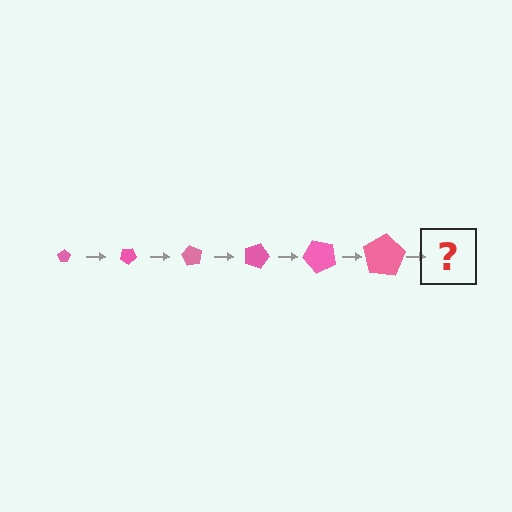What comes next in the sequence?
The next element should be a pentagon, larger than the previous one and rotated 180 degrees from the start.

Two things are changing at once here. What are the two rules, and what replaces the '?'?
The two rules are that the pentagon grows larger each step and it rotates 30 degrees each step. The '?' should be a pentagon, larger than the previous one and rotated 180 degrees from the start.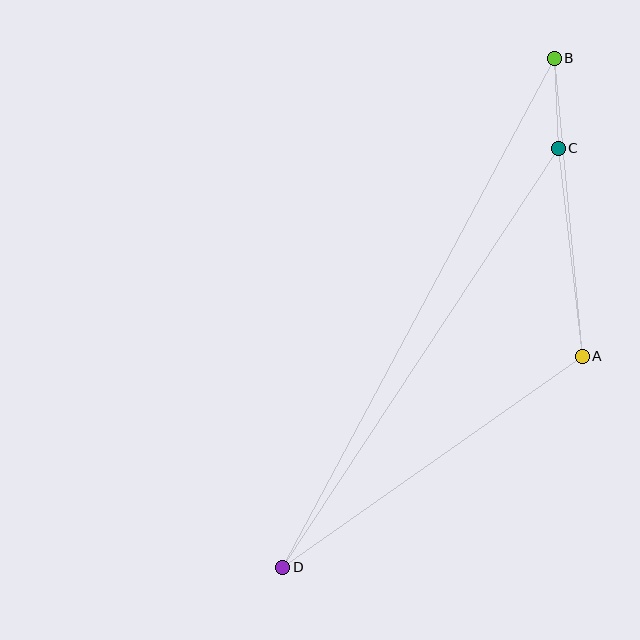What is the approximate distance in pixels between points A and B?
The distance between A and B is approximately 299 pixels.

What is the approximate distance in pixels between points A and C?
The distance between A and C is approximately 209 pixels.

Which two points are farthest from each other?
Points B and D are farthest from each other.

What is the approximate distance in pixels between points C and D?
The distance between C and D is approximately 501 pixels.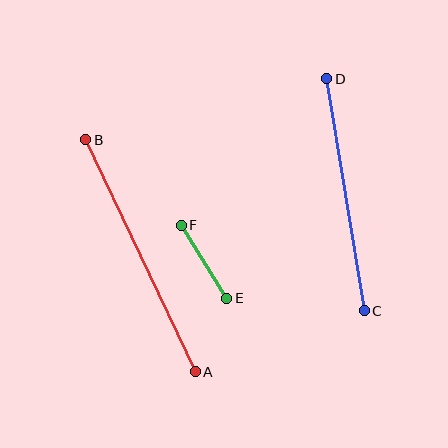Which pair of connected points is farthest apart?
Points A and B are farthest apart.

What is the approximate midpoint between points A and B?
The midpoint is at approximately (140, 256) pixels.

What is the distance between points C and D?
The distance is approximately 235 pixels.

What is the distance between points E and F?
The distance is approximately 86 pixels.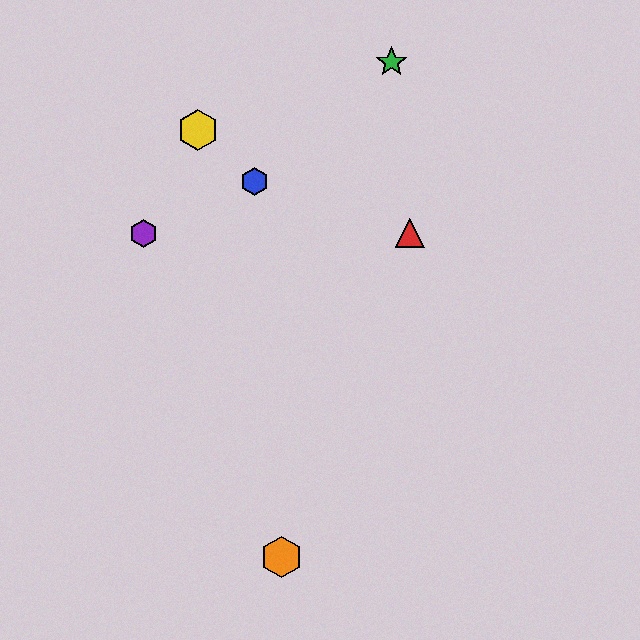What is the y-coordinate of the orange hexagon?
The orange hexagon is at y≈557.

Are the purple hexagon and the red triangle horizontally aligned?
Yes, both are at y≈233.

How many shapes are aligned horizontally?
2 shapes (the red triangle, the purple hexagon) are aligned horizontally.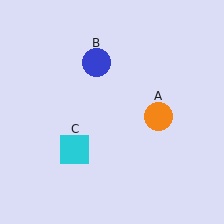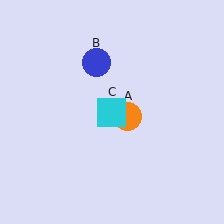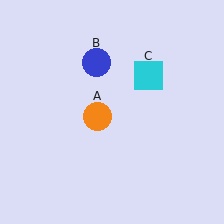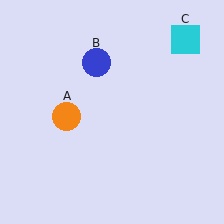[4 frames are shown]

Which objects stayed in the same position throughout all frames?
Blue circle (object B) remained stationary.